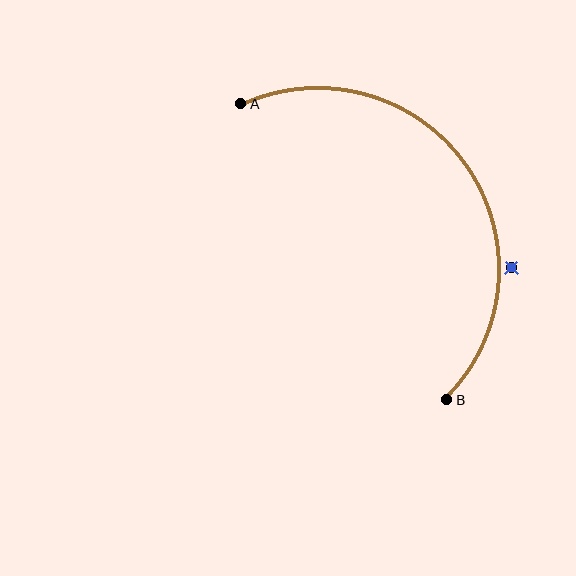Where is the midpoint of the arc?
The arc midpoint is the point on the curve farthest from the straight line joining A and B. It sits above and to the right of that line.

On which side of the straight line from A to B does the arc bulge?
The arc bulges above and to the right of the straight line connecting A and B.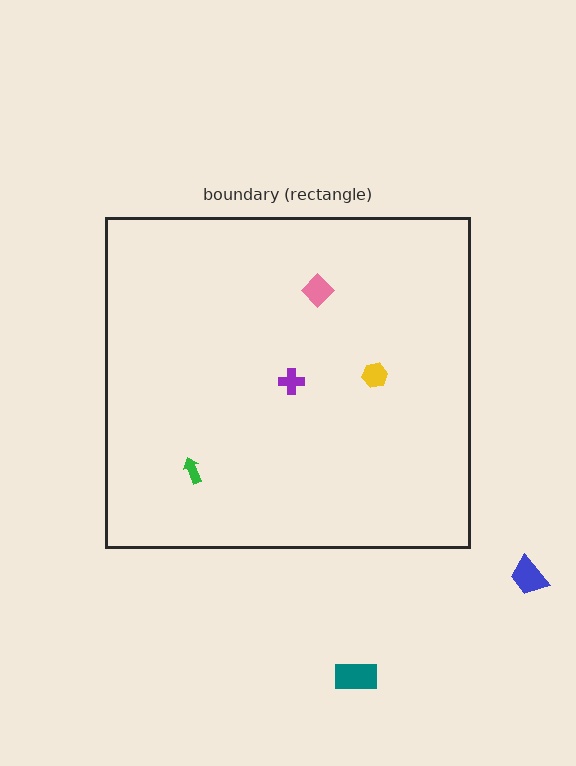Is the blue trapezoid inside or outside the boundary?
Outside.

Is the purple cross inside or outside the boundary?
Inside.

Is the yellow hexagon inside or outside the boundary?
Inside.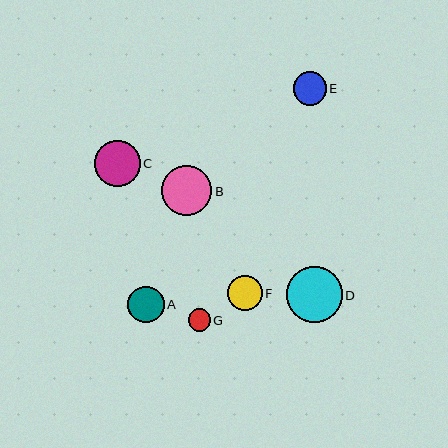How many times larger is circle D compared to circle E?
Circle D is approximately 1.7 times the size of circle E.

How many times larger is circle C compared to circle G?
Circle C is approximately 2.0 times the size of circle G.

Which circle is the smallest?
Circle G is the smallest with a size of approximately 22 pixels.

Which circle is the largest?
Circle D is the largest with a size of approximately 56 pixels.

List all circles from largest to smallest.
From largest to smallest: D, B, C, A, F, E, G.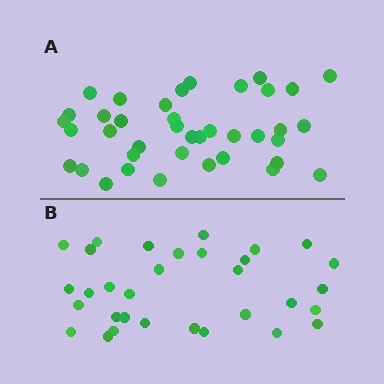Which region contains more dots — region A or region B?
Region A (the top region) has more dots.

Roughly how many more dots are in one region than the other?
Region A has roughly 8 or so more dots than region B.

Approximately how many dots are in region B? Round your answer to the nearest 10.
About 30 dots. (The exact count is 32, which rounds to 30.)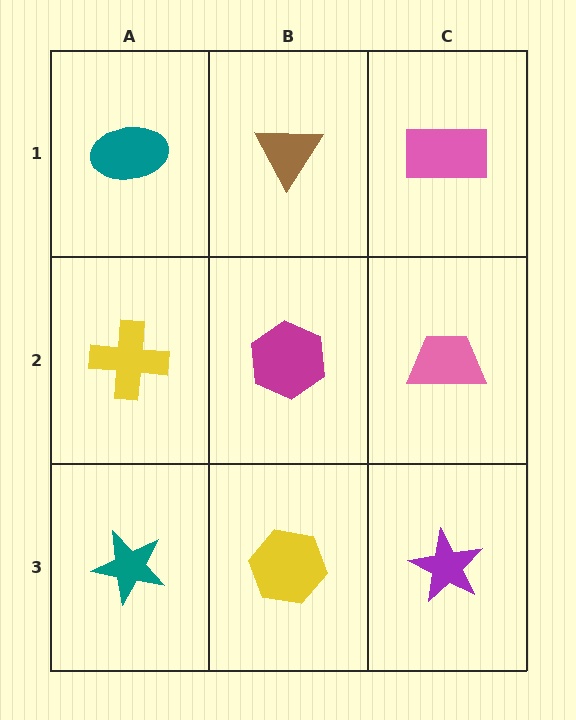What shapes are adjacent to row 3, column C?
A pink trapezoid (row 2, column C), a yellow hexagon (row 3, column B).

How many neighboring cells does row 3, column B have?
3.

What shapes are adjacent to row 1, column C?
A pink trapezoid (row 2, column C), a brown triangle (row 1, column B).